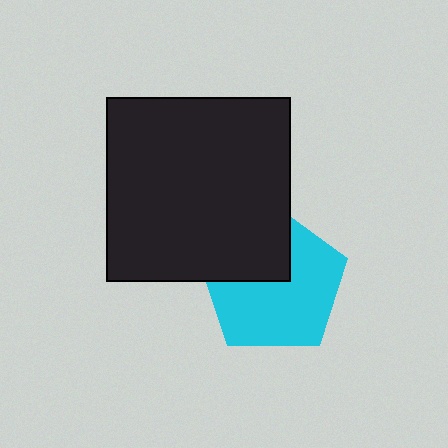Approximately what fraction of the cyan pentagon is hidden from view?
Roughly 34% of the cyan pentagon is hidden behind the black square.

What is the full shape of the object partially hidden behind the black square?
The partially hidden object is a cyan pentagon.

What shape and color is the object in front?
The object in front is a black square.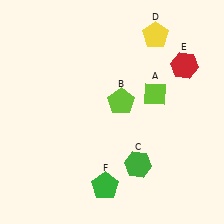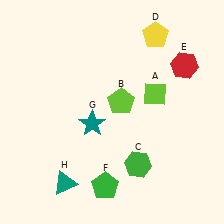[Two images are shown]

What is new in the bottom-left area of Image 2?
A teal star (G) was added in the bottom-left area of Image 2.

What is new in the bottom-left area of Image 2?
A teal triangle (H) was added in the bottom-left area of Image 2.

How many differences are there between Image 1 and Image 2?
There are 2 differences between the two images.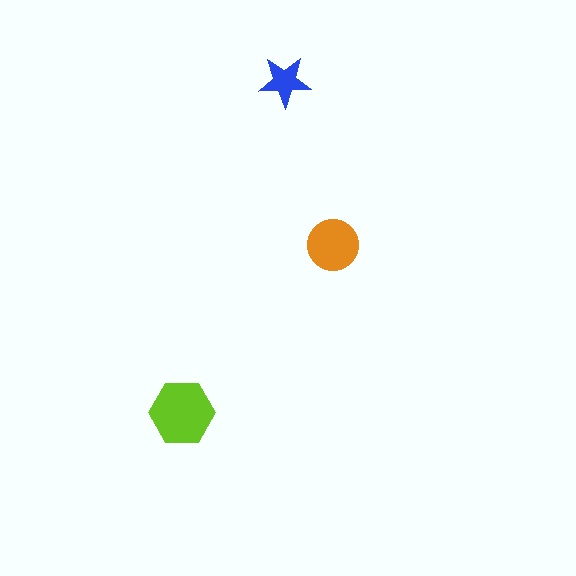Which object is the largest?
The lime hexagon.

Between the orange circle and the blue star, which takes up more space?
The orange circle.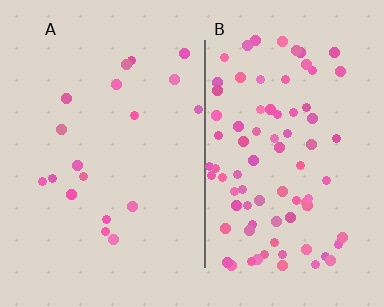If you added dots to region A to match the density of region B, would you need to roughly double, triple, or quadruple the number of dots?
Approximately quadruple.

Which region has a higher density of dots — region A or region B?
B (the right).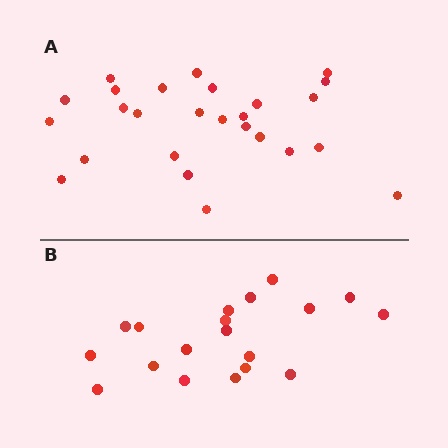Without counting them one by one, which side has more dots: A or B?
Region A (the top region) has more dots.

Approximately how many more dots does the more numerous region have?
Region A has roughly 8 or so more dots than region B.